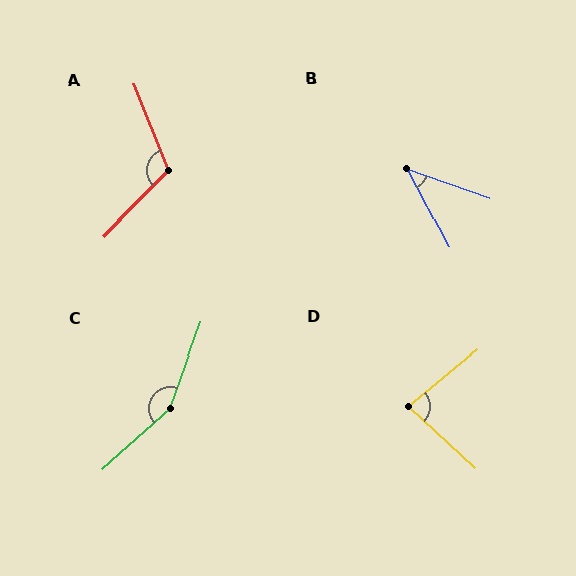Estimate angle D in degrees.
Approximately 82 degrees.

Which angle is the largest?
C, at approximately 152 degrees.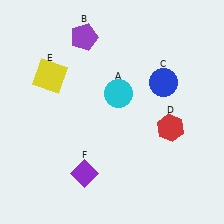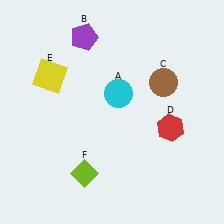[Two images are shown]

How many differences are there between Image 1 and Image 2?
There are 2 differences between the two images.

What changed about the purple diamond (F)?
In Image 1, F is purple. In Image 2, it changed to lime.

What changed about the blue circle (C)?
In Image 1, C is blue. In Image 2, it changed to brown.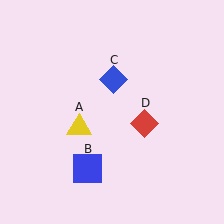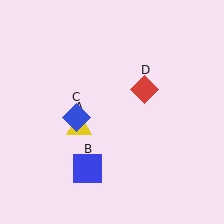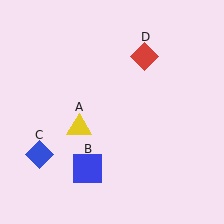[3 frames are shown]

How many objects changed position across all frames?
2 objects changed position: blue diamond (object C), red diamond (object D).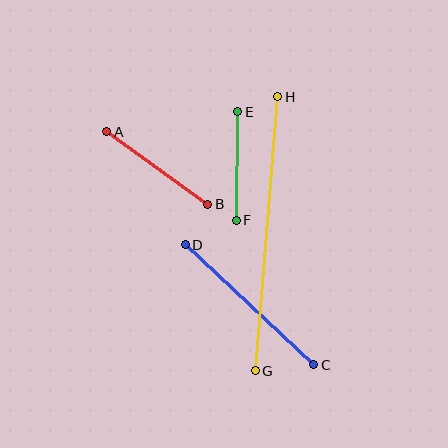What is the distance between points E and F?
The distance is approximately 109 pixels.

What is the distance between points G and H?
The distance is approximately 275 pixels.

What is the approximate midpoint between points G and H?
The midpoint is at approximately (266, 234) pixels.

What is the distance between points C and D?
The distance is approximately 176 pixels.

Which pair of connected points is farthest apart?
Points G and H are farthest apart.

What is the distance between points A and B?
The distance is approximately 124 pixels.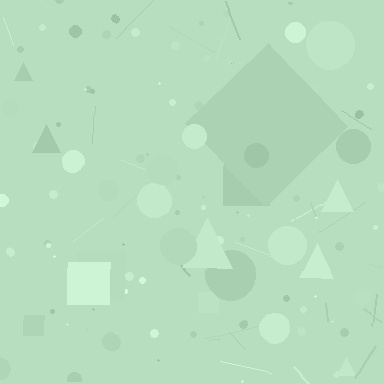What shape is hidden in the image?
A diamond is hidden in the image.